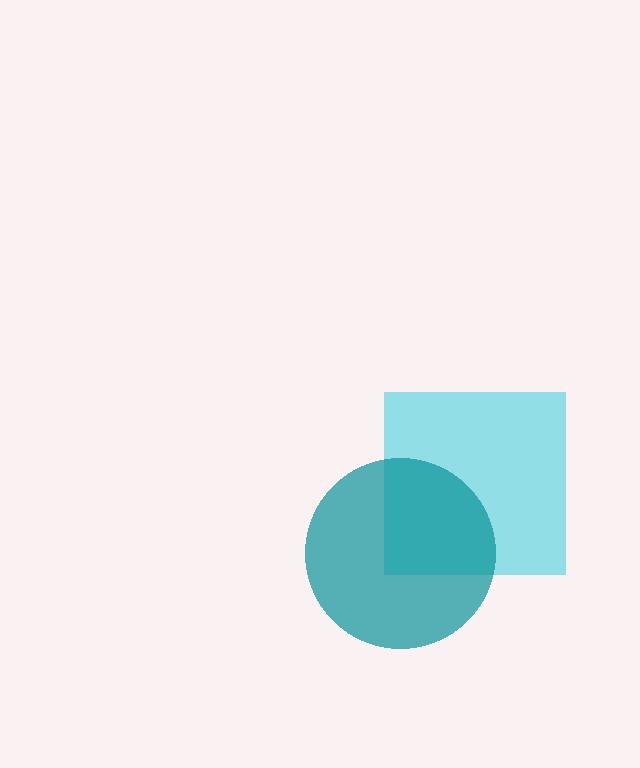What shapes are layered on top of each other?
The layered shapes are: a cyan square, a teal circle.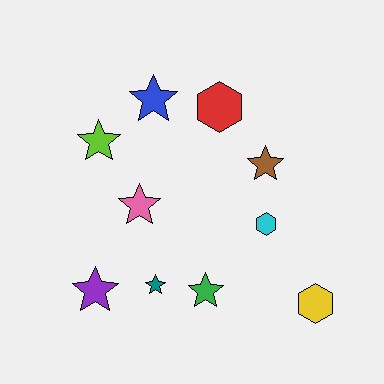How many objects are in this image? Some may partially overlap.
There are 10 objects.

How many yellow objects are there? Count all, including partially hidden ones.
There is 1 yellow object.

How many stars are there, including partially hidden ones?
There are 7 stars.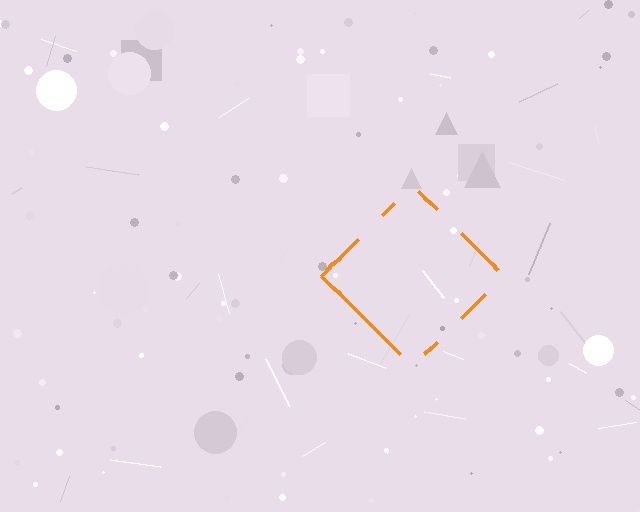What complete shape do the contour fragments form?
The contour fragments form a diamond.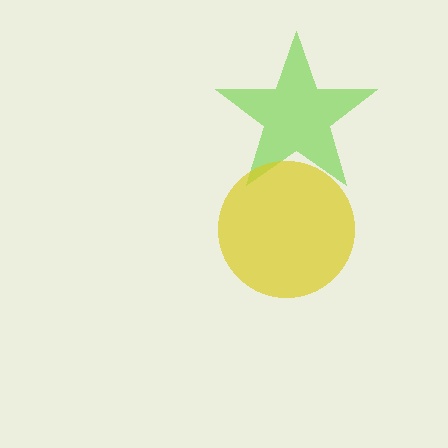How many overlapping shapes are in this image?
There are 2 overlapping shapes in the image.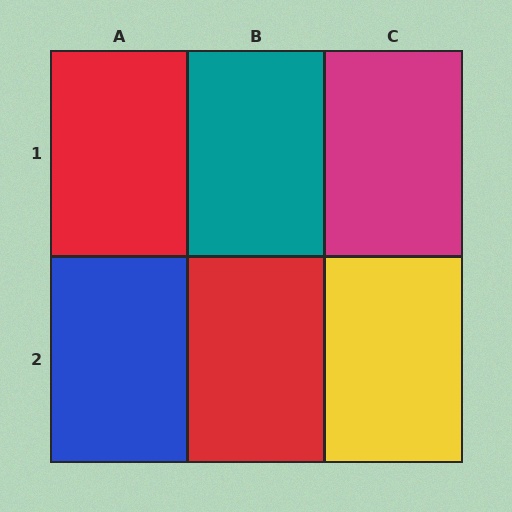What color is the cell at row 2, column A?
Blue.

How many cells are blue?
1 cell is blue.